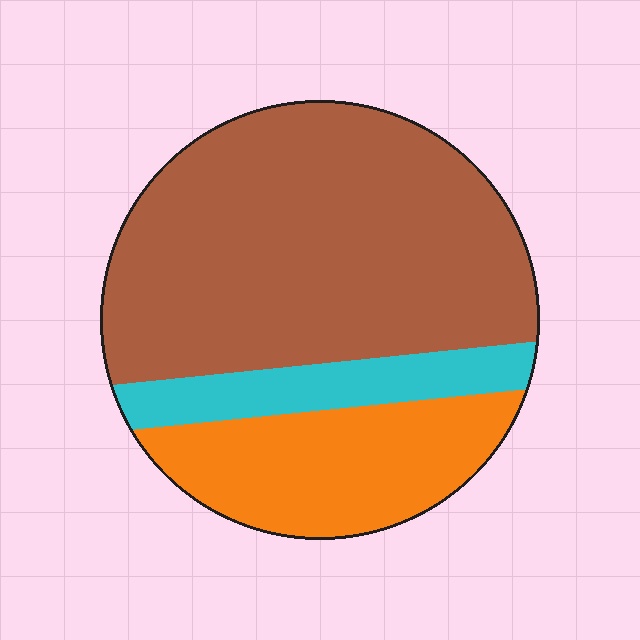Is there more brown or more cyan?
Brown.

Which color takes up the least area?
Cyan, at roughly 15%.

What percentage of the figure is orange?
Orange covers around 25% of the figure.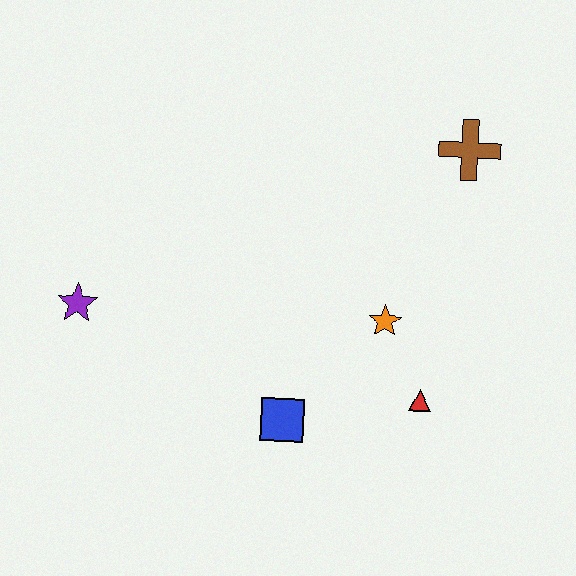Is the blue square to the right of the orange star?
No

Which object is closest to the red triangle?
The orange star is closest to the red triangle.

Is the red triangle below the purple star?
Yes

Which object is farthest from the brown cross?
The purple star is farthest from the brown cross.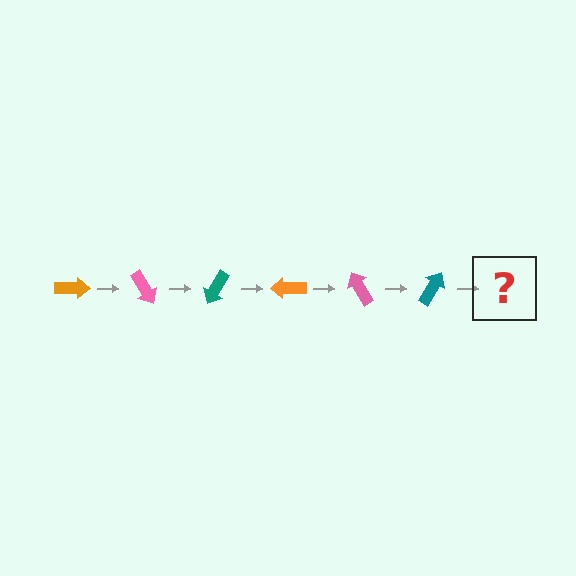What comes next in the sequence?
The next element should be an orange arrow, rotated 360 degrees from the start.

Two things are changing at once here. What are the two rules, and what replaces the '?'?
The two rules are that it rotates 60 degrees each step and the color cycles through orange, pink, and teal. The '?' should be an orange arrow, rotated 360 degrees from the start.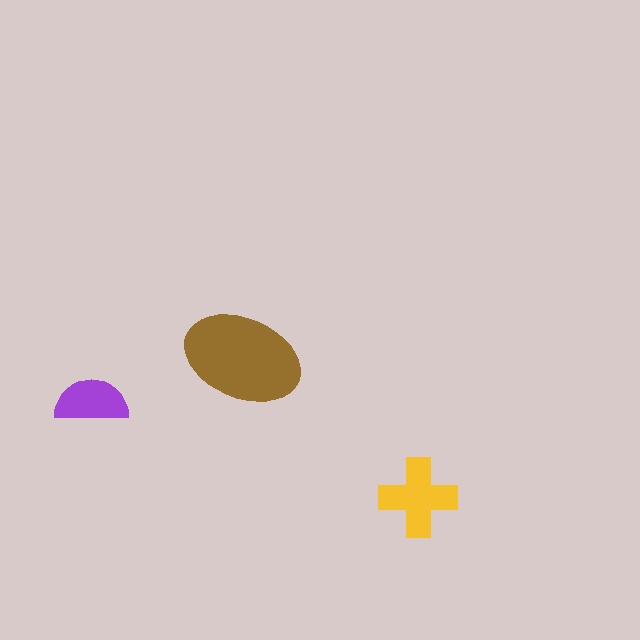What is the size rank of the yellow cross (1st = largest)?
2nd.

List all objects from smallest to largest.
The purple semicircle, the yellow cross, the brown ellipse.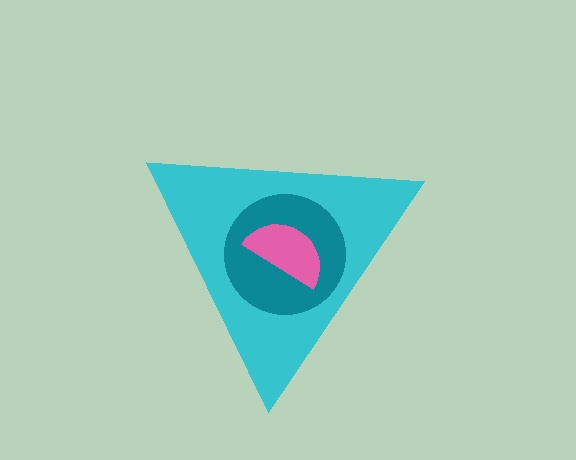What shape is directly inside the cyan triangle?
The teal circle.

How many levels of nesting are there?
3.